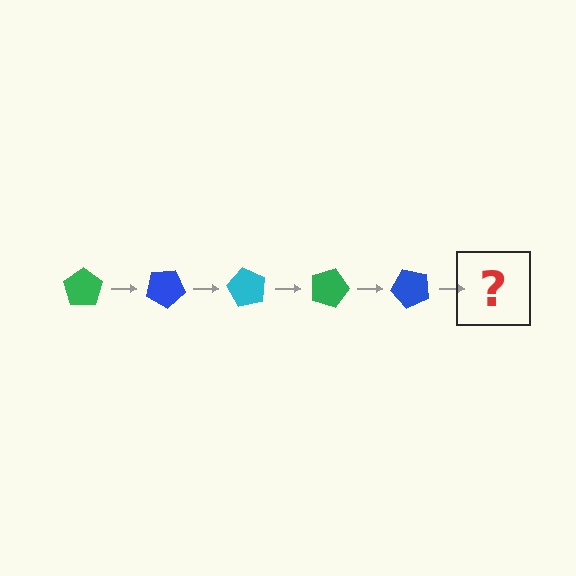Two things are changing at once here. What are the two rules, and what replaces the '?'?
The two rules are that it rotates 30 degrees each step and the color cycles through green, blue, and cyan. The '?' should be a cyan pentagon, rotated 150 degrees from the start.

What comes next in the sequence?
The next element should be a cyan pentagon, rotated 150 degrees from the start.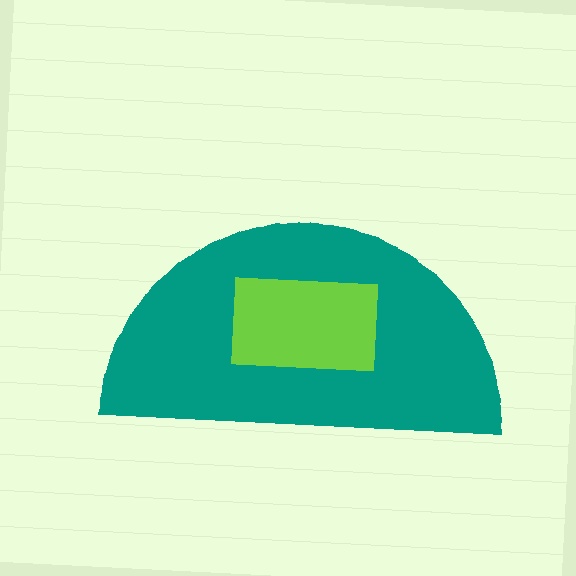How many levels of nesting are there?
2.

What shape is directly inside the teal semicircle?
The lime rectangle.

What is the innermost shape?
The lime rectangle.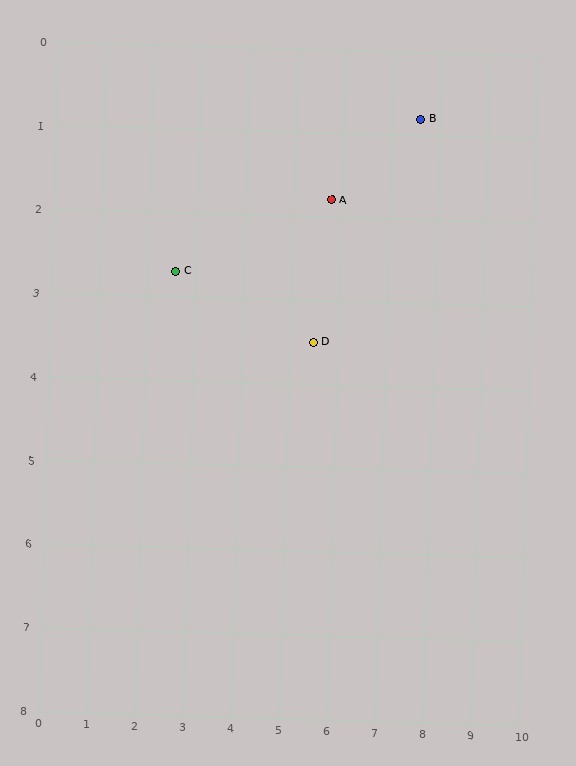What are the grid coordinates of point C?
Point C is at approximately (2.6, 2.7).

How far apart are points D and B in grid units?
Points D and B are about 3.4 grid units apart.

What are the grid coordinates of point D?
Point D is at approximately (5.5, 3.5).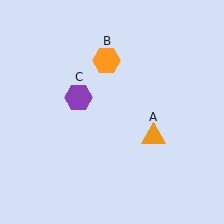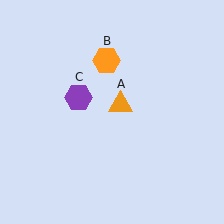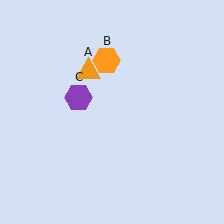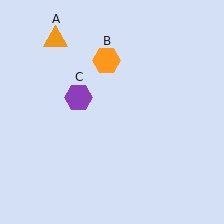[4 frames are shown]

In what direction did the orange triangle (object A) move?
The orange triangle (object A) moved up and to the left.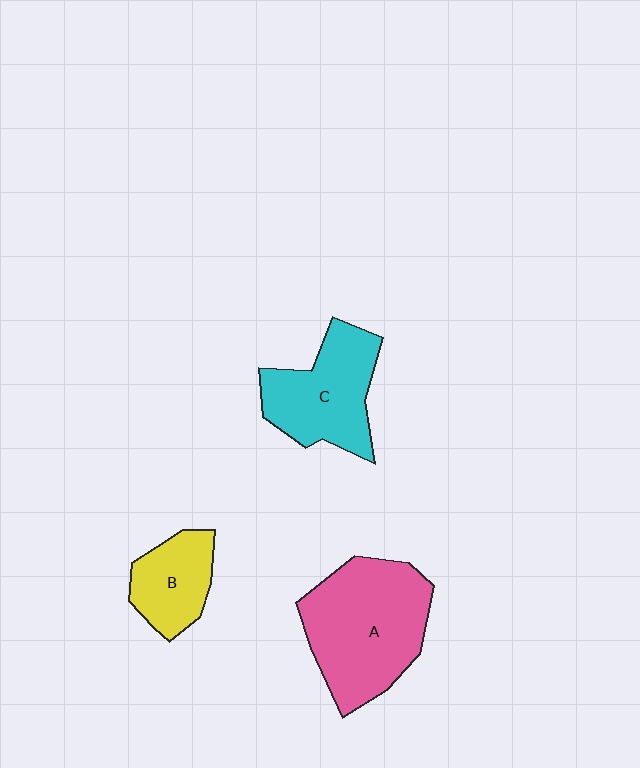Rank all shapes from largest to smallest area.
From largest to smallest: A (pink), C (cyan), B (yellow).